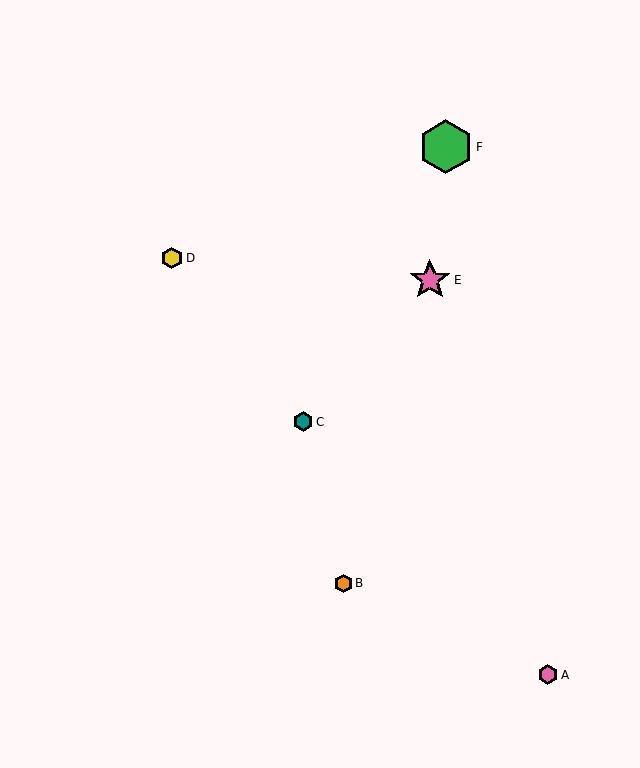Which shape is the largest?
The green hexagon (labeled F) is the largest.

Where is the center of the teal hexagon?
The center of the teal hexagon is at (303, 422).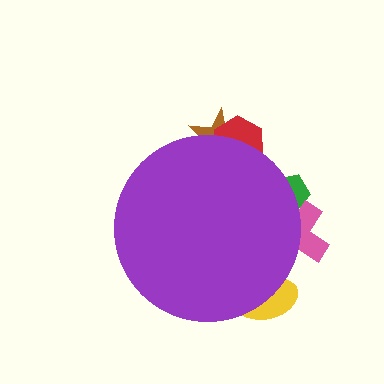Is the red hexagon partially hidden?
Yes, the red hexagon is partially hidden behind the purple circle.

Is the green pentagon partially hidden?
Yes, the green pentagon is partially hidden behind the purple circle.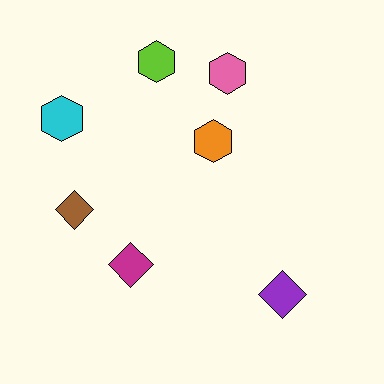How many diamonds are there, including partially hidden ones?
There are 3 diamonds.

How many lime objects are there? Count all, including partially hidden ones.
There is 1 lime object.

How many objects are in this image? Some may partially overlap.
There are 7 objects.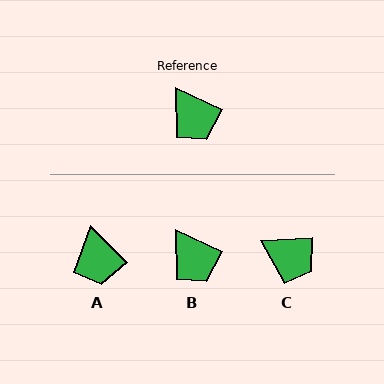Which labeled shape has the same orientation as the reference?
B.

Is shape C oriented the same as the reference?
No, it is off by about 28 degrees.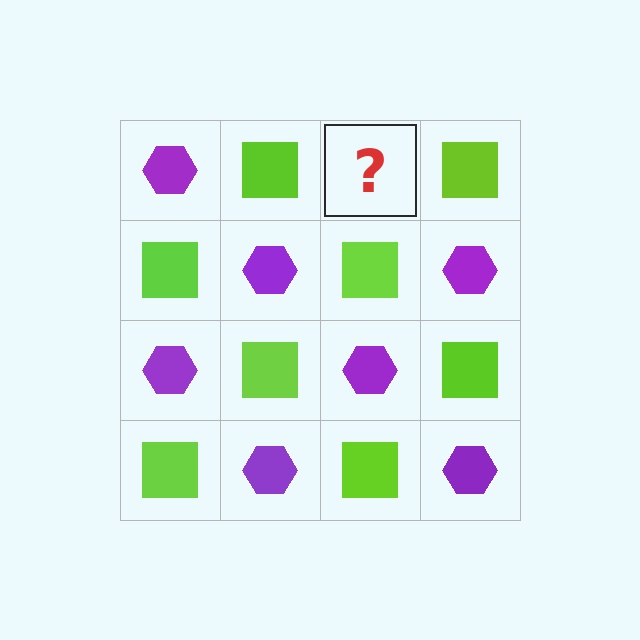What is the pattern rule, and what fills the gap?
The rule is that it alternates purple hexagon and lime square in a checkerboard pattern. The gap should be filled with a purple hexagon.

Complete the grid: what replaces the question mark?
The question mark should be replaced with a purple hexagon.